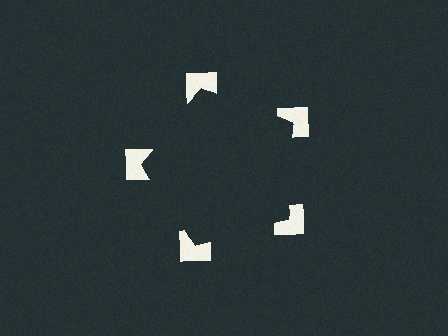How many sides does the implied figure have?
5 sides.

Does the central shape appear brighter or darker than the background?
It typically appears slightly darker than the background, even though no actual brightness change is drawn.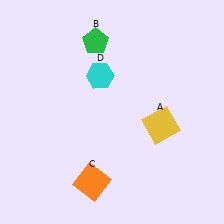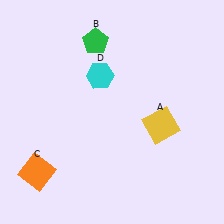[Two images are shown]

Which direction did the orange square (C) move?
The orange square (C) moved left.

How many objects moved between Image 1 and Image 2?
1 object moved between the two images.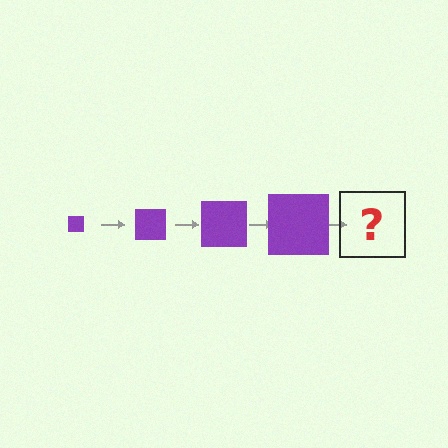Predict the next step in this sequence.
The next step is a purple square, larger than the previous one.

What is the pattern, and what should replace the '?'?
The pattern is that the square gets progressively larger each step. The '?' should be a purple square, larger than the previous one.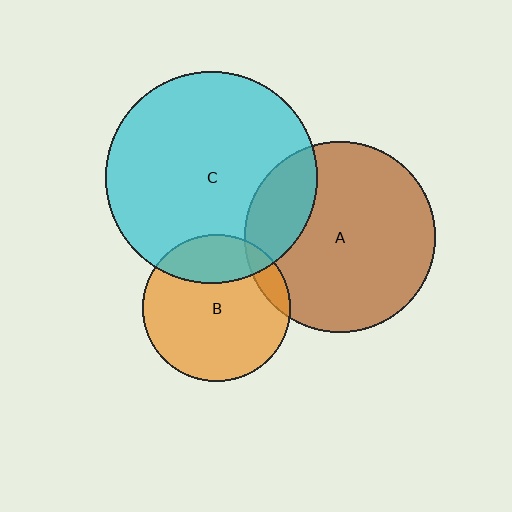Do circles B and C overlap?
Yes.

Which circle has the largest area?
Circle C (cyan).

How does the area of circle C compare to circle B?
Approximately 2.1 times.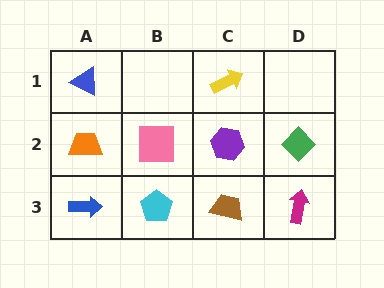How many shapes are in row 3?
4 shapes.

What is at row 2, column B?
A pink square.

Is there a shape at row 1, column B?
No, that cell is empty.